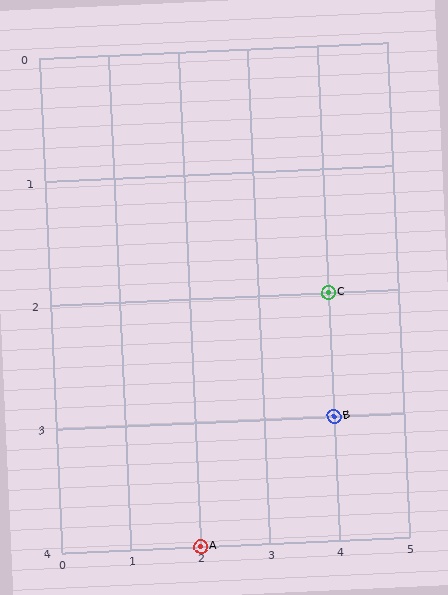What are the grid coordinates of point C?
Point C is at grid coordinates (4, 2).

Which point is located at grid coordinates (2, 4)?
Point A is at (2, 4).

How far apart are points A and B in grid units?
Points A and B are 2 columns and 1 row apart (about 2.2 grid units diagonally).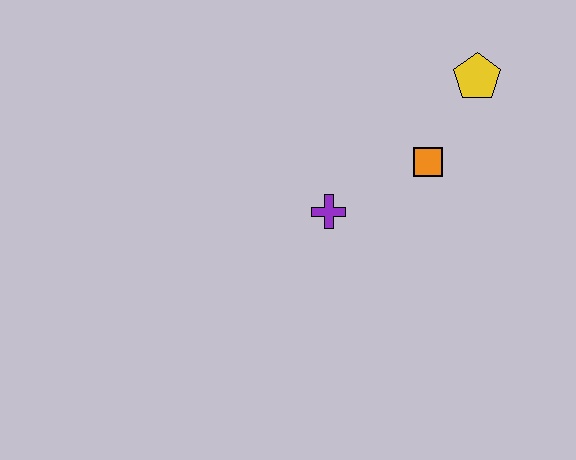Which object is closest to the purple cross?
The orange square is closest to the purple cross.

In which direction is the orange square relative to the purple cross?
The orange square is to the right of the purple cross.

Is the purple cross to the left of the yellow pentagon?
Yes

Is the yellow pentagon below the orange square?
No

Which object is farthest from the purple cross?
The yellow pentagon is farthest from the purple cross.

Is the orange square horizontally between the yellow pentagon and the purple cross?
Yes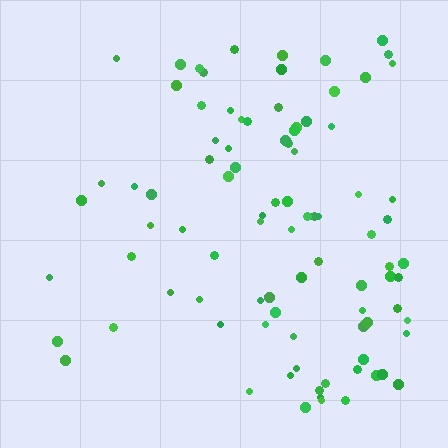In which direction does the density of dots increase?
From left to right, with the right side densest.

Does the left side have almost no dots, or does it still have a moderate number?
Still a moderate number, just noticeably fewer than the right.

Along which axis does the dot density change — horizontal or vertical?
Horizontal.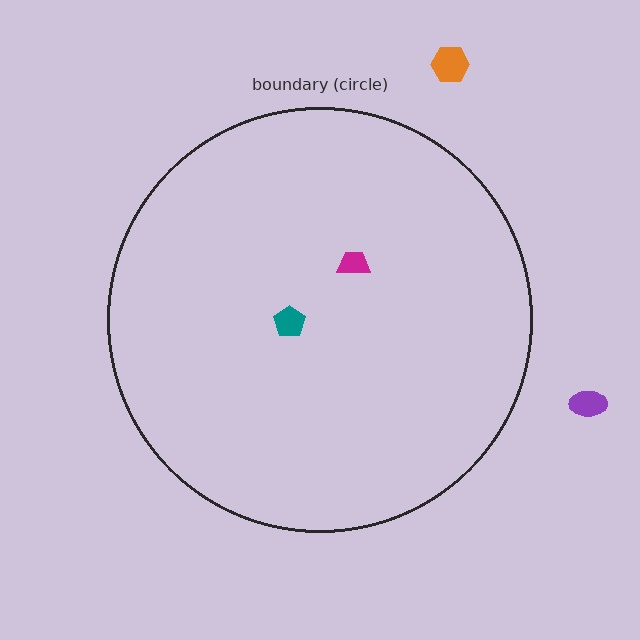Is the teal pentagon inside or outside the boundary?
Inside.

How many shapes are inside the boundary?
2 inside, 2 outside.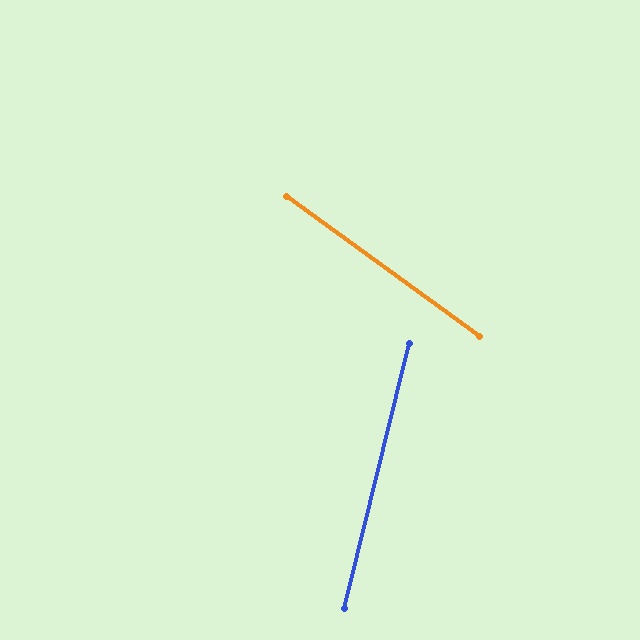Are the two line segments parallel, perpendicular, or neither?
Neither parallel nor perpendicular — they differ by about 68°.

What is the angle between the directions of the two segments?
Approximately 68 degrees.